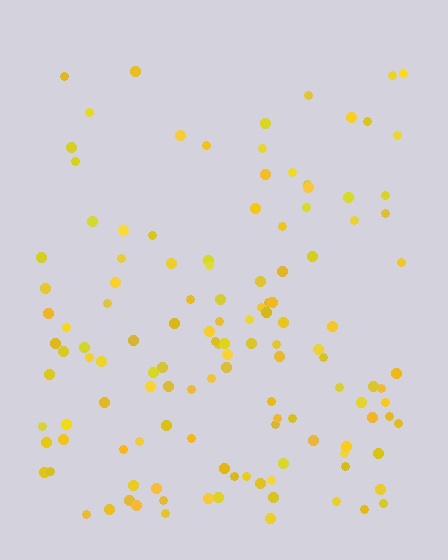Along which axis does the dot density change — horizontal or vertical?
Vertical.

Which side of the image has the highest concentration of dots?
The bottom.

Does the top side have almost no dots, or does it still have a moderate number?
Still a moderate number, just noticeably fewer than the bottom.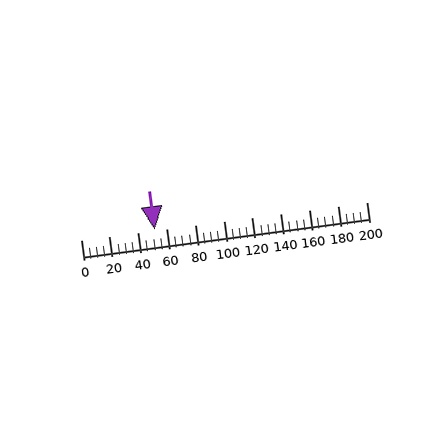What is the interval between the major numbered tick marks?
The major tick marks are spaced 20 units apart.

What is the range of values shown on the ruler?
The ruler shows values from 0 to 200.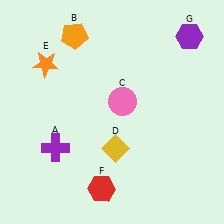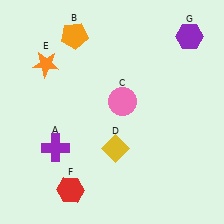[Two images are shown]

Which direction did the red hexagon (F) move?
The red hexagon (F) moved left.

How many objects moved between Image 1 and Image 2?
1 object moved between the two images.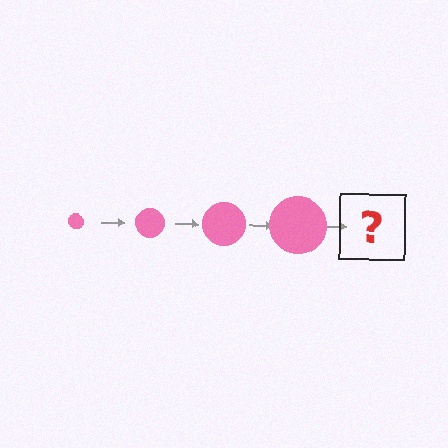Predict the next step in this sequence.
The next step is a pink circle, larger than the previous one.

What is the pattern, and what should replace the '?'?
The pattern is that the circle gets progressively larger each step. The '?' should be a pink circle, larger than the previous one.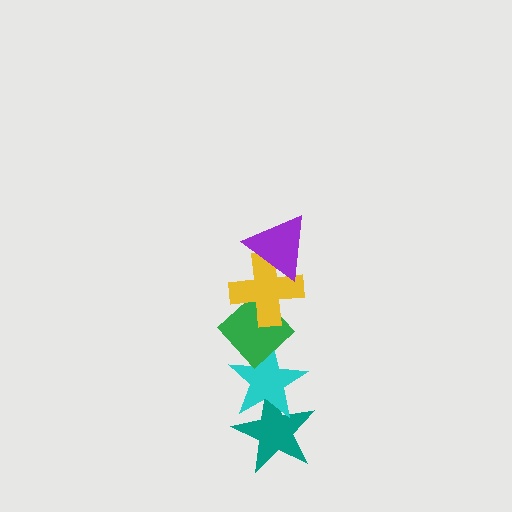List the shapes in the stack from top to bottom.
From top to bottom: the purple triangle, the yellow cross, the green diamond, the cyan star, the teal star.